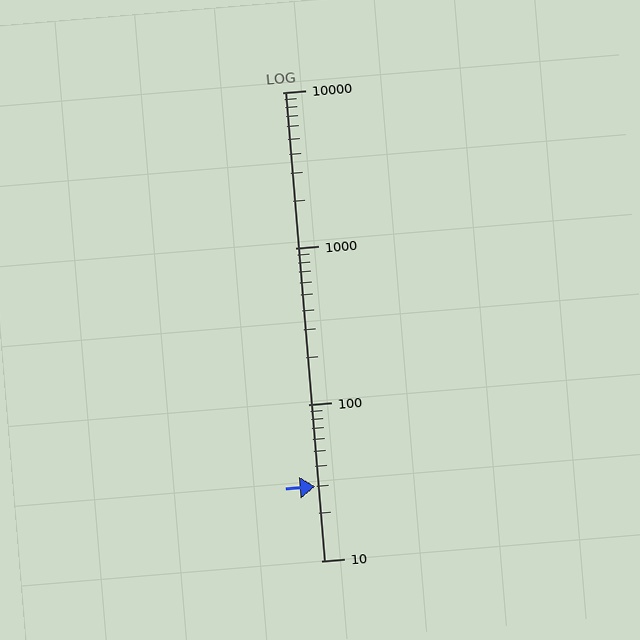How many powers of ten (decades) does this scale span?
The scale spans 3 decades, from 10 to 10000.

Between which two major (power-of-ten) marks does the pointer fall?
The pointer is between 10 and 100.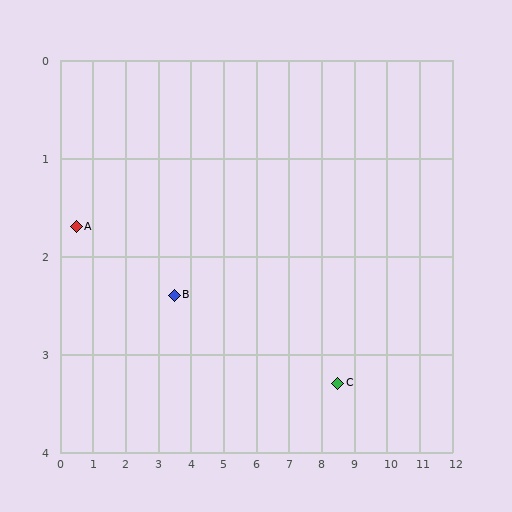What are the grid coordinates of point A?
Point A is at approximately (0.5, 1.7).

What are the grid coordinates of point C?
Point C is at approximately (8.5, 3.3).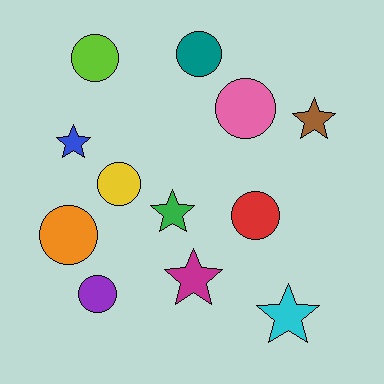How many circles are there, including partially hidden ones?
There are 7 circles.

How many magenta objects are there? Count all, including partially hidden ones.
There is 1 magenta object.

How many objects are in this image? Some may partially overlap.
There are 12 objects.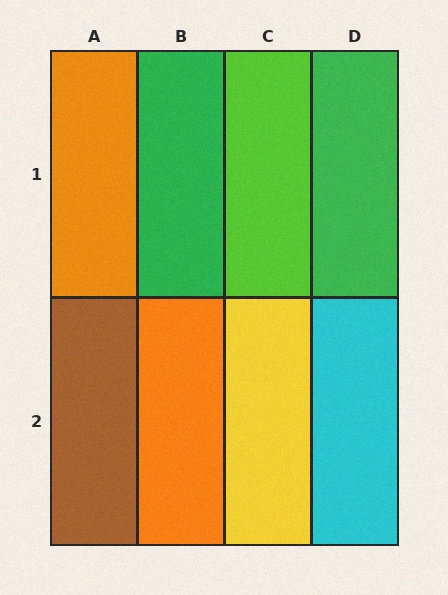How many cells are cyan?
1 cell is cyan.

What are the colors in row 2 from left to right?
Brown, orange, yellow, cyan.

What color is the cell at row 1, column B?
Green.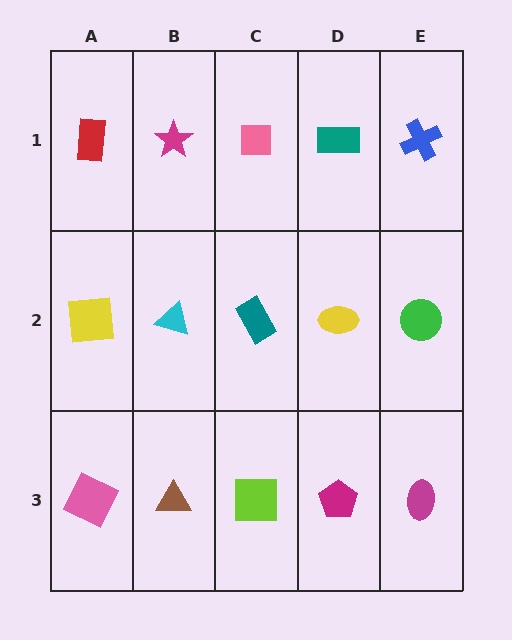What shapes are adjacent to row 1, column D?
A yellow ellipse (row 2, column D), a pink square (row 1, column C), a blue cross (row 1, column E).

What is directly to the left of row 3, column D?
A lime square.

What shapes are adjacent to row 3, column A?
A yellow square (row 2, column A), a brown triangle (row 3, column B).